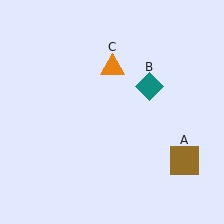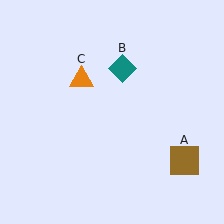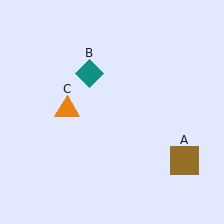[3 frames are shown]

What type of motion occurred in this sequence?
The teal diamond (object B), orange triangle (object C) rotated counterclockwise around the center of the scene.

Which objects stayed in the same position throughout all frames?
Brown square (object A) remained stationary.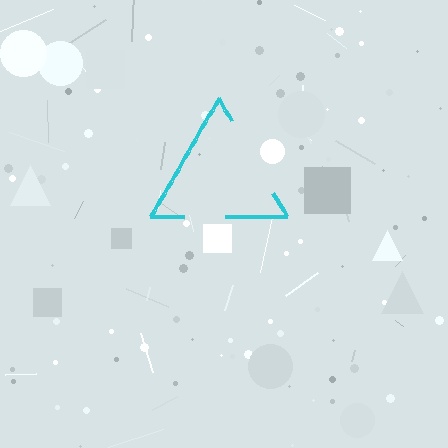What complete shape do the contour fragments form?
The contour fragments form a triangle.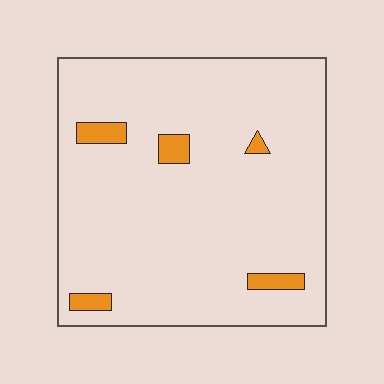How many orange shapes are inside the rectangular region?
5.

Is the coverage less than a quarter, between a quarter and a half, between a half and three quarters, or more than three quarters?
Less than a quarter.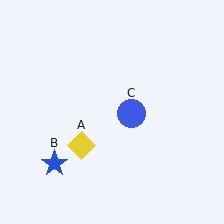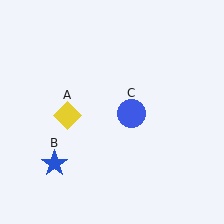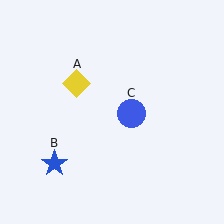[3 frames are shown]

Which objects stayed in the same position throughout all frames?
Blue star (object B) and blue circle (object C) remained stationary.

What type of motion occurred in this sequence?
The yellow diamond (object A) rotated clockwise around the center of the scene.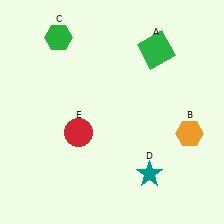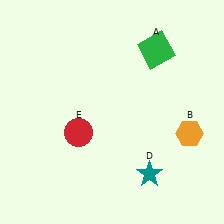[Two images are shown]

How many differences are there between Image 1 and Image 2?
There is 1 difference between the two images.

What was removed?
The green hexagon (C) was removed in Image 2.